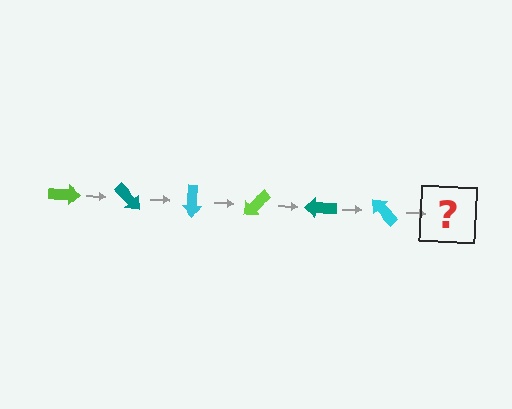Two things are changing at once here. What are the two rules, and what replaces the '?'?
The two rules are that it rotates 45 degrees each step and the color cycles through lime, teal, and cyan. The '?' should be a lime arrow, rotated 270 degrees from the start.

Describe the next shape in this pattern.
It should be a lime arrow, rotated 270 degrees from the start.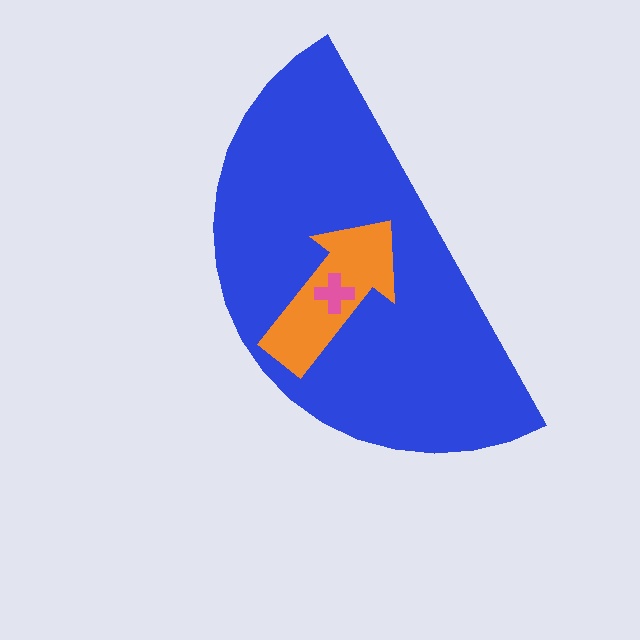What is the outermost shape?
The blue semicircle.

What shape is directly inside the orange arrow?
The pink cross.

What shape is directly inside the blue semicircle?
The orange arrow.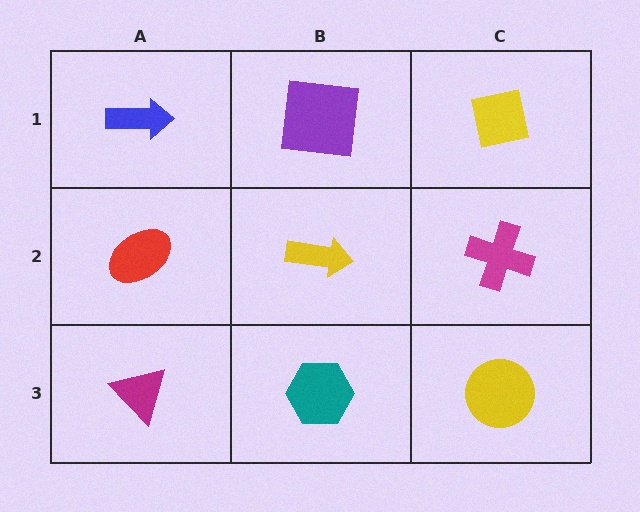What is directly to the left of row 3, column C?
A teal hexagon.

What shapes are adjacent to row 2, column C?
A yellow square (row 1, column C), a yellow circle (row 3, column C), a yellow arrow (row 2, column B).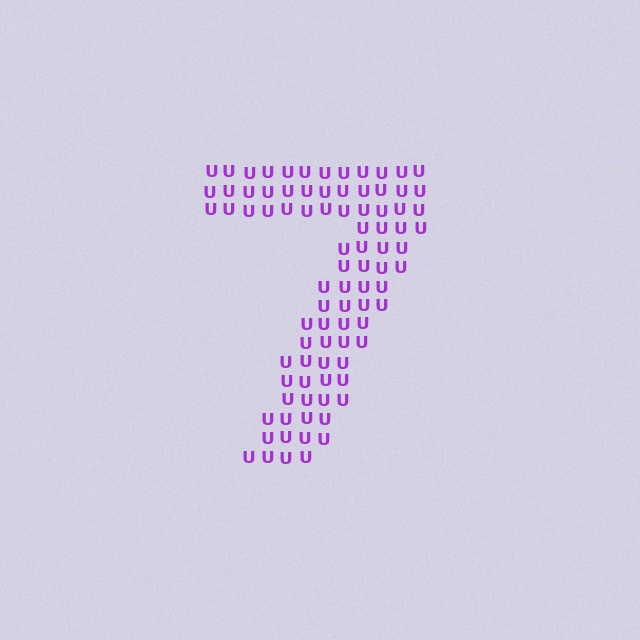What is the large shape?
The large shape is the digit 7.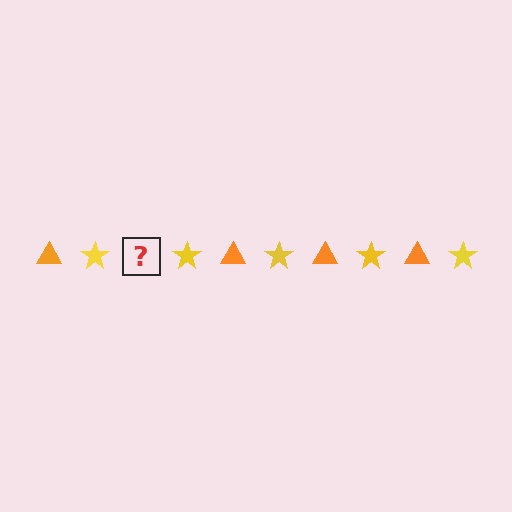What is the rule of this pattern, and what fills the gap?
The rule is that the pattern alternates between orange triangle and yellow star. The gap should be filled with an orange triangle.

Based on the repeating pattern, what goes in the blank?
The blank should be an orange triangle.